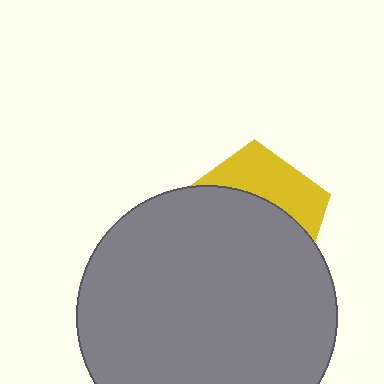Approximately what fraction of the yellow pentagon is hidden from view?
Roughly 66% of the yellow pentagon is hidden behind the gray circle.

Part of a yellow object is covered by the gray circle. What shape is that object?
It is a pentagon.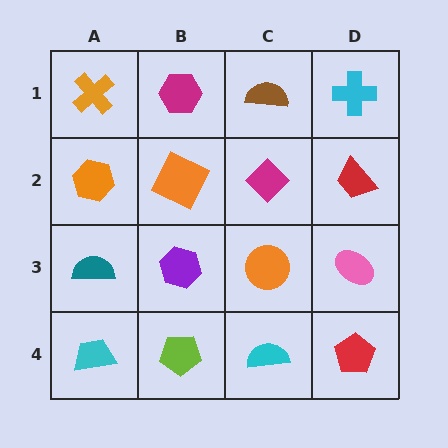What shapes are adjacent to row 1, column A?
An orange hexagon (row 2, column A), a magenta hexagon (row 1, column B).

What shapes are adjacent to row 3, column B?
An orange square (row 2, column B), a lime pentagon (row 4, column B), a teal semicircle (row 3, column A), an orange circle (row 3, column C).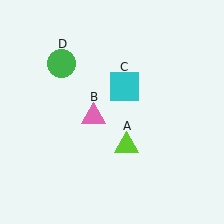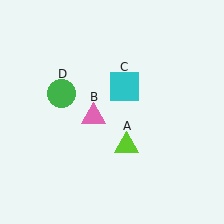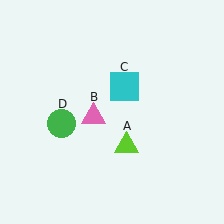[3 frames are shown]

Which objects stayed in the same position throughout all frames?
Lime triangle (object A) and pink triangle (object B) and cyan square (object C) remained stationary.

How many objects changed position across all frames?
1 object changed position: green circle (object D).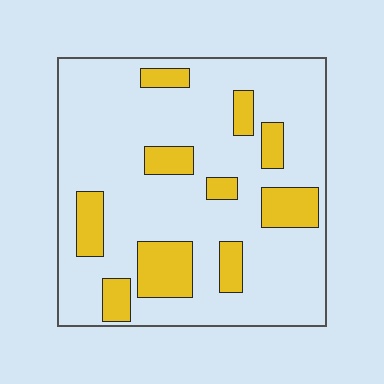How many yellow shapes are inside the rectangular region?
10.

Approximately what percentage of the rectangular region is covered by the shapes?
Approximately 20%.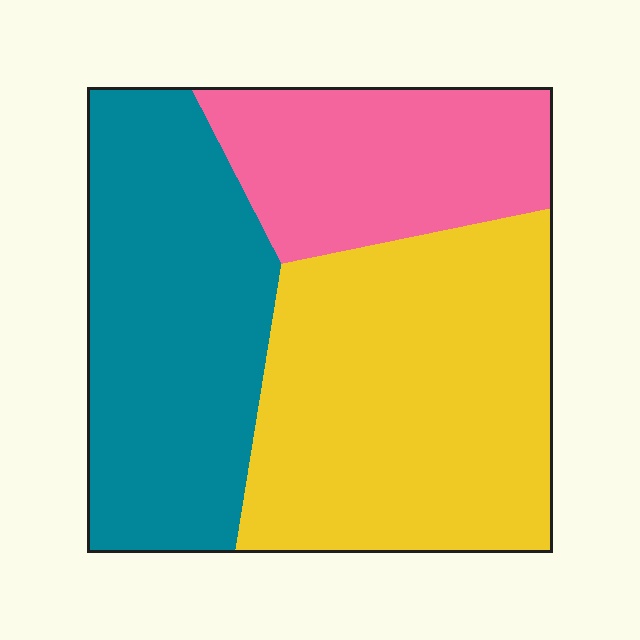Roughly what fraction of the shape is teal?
Teal covers 35% of the shape.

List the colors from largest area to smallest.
From largest to smallest: yellow, teal, pink.